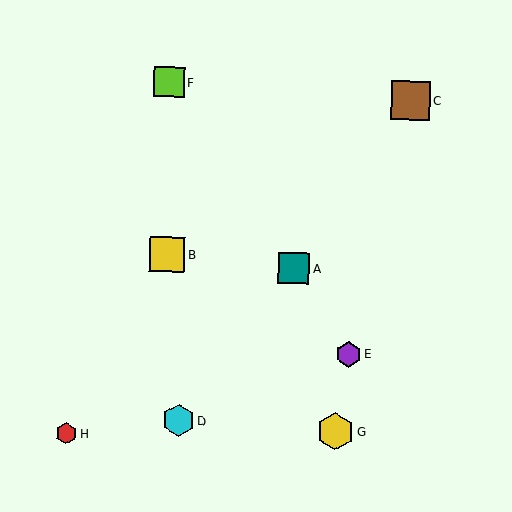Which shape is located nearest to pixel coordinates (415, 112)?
The brown square (labeled C) at (411, 100) is nearest to that location.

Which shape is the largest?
The brown square (labeled C) is the largest.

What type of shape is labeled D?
Shape D is a cyan hexagon.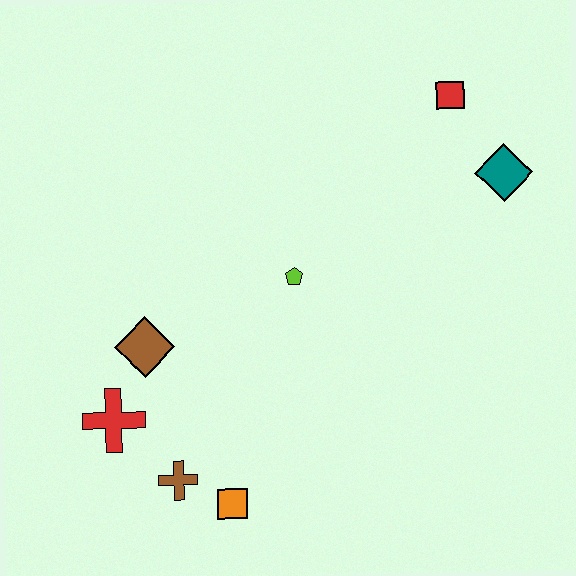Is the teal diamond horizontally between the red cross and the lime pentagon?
No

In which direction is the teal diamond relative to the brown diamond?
The teal diamond is to the right of the brown diamond.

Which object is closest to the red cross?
The brown diamond is closest to the red cross.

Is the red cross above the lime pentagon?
No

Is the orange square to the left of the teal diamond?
Yes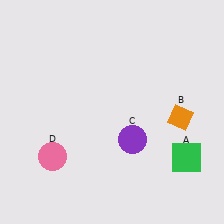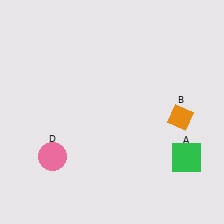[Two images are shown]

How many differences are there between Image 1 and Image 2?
There is 1 difference between the two images.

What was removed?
The purple circle (C) was removed in Image 2.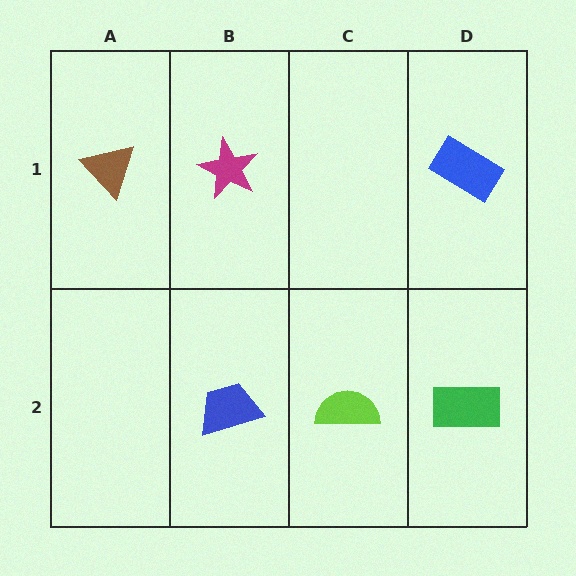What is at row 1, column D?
A blue rectangle.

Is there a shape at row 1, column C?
No, that cell is empty.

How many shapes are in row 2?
3 shapes.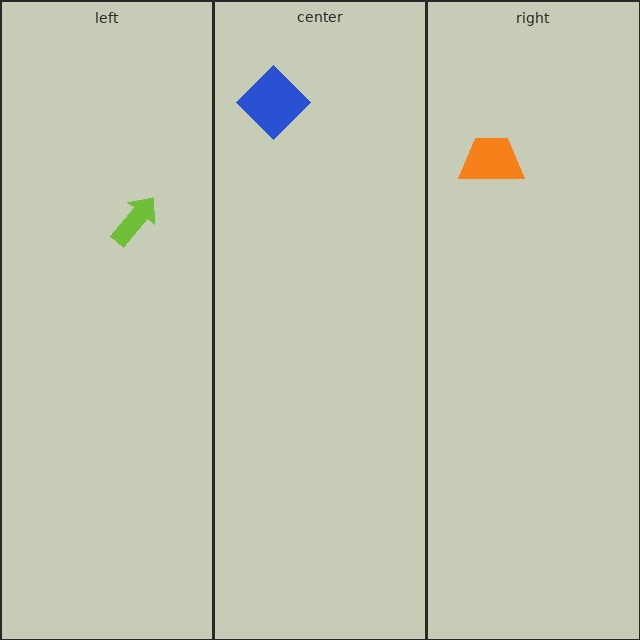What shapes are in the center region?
The blue diamond.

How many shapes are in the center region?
1.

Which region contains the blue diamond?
The center region.